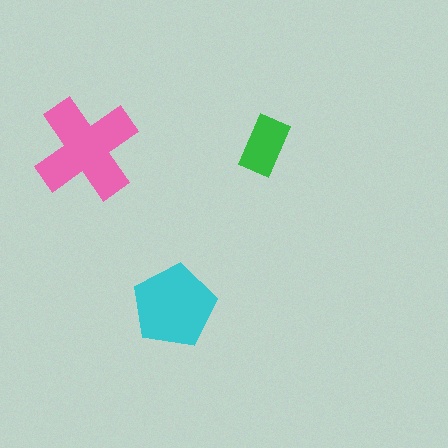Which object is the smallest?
The green rectangle.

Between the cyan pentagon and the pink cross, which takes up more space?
The pink cross.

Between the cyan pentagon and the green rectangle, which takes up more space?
The cyan pentagon.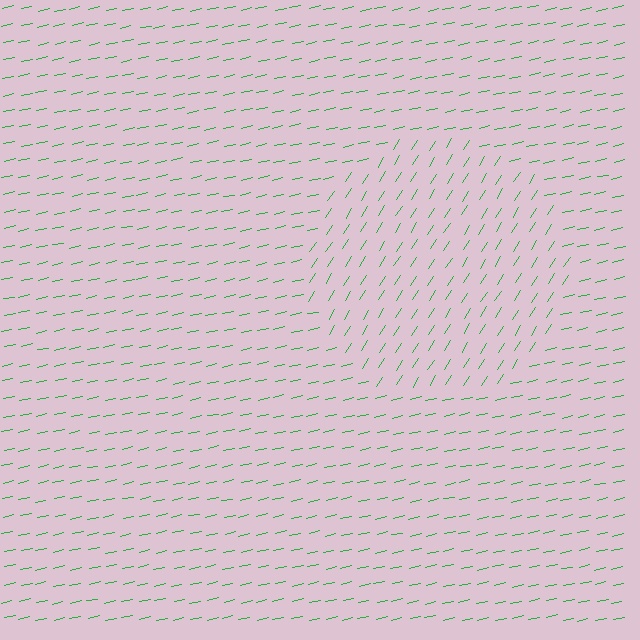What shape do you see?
I see a circle.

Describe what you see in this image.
The image is filled with small green line segments. A circle region in the image has lines oriented differently from the surrounding lines, creating a visible texture boundary.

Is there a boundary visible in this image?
Yes, there is a texture boundary formed by a change in line orientation.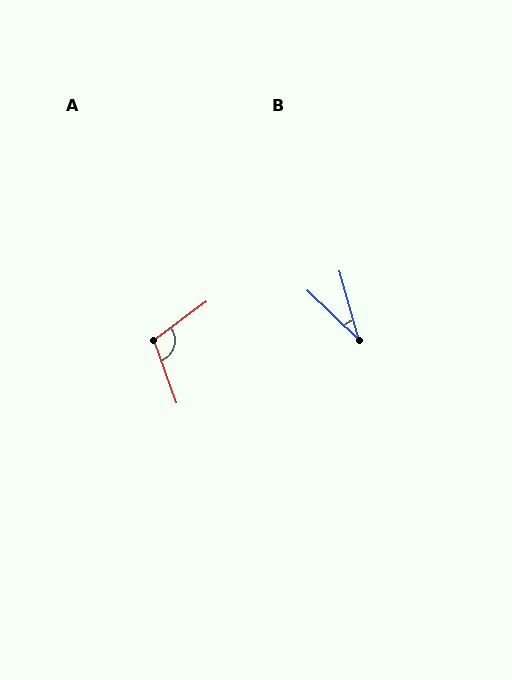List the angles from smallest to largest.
B (31°), A (107°).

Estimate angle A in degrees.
Approximately 107 degrees.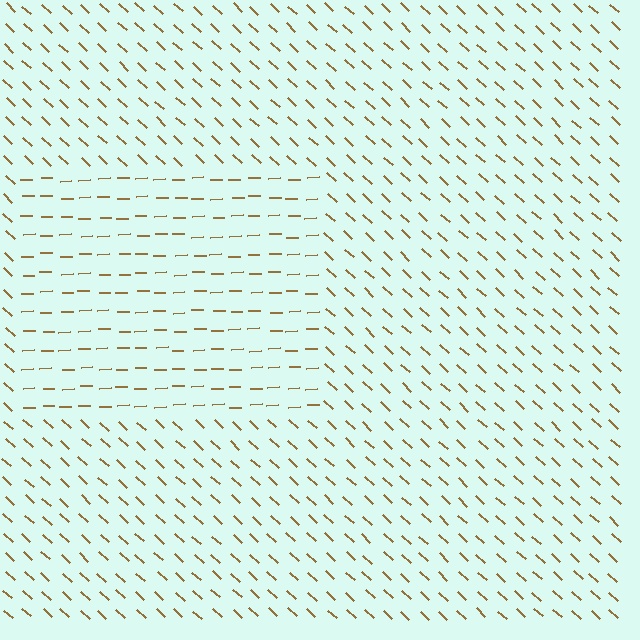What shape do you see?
I see a rectangle.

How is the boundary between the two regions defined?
The boundary is defined purely by a change in line orientation (approximately 45 degrees difference). All lines are the same color and thickness.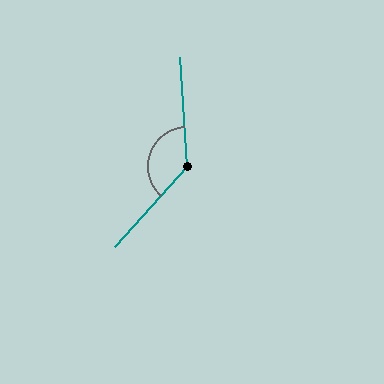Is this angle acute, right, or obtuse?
It is obtuse.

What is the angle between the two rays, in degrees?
Approximately 134 degrees.